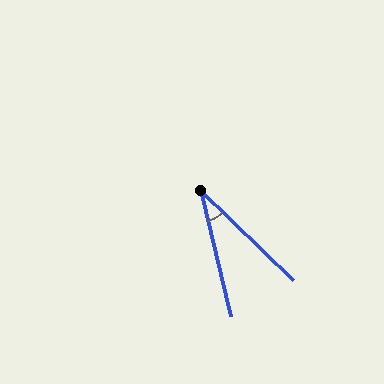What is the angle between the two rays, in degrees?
Approximately 32 degrees.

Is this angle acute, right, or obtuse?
It is acute.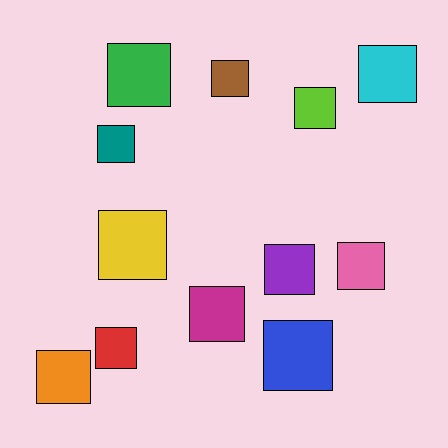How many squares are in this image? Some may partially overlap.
There are 12 squares.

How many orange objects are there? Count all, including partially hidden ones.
There is 1 orange object.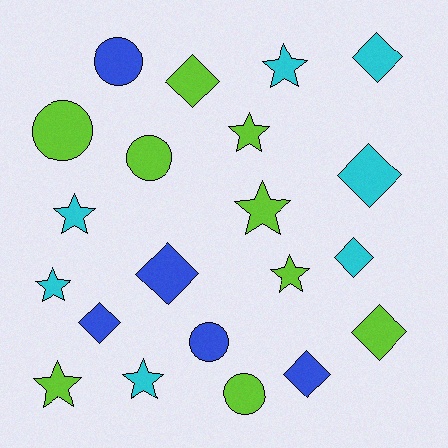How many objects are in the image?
There are 21 objects.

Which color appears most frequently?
Lime, with 9 objects.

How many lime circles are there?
There are 3 lime circles.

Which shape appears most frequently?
Star, with 8 objects.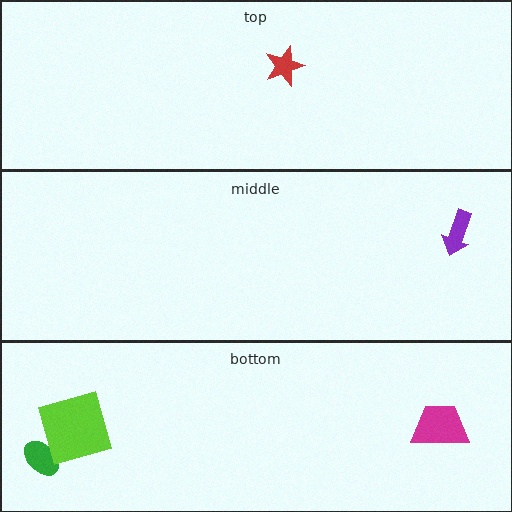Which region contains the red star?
The top region.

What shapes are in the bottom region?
The green ellipse, the lime square, the magenta trapezoid.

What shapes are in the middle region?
The purple arrow.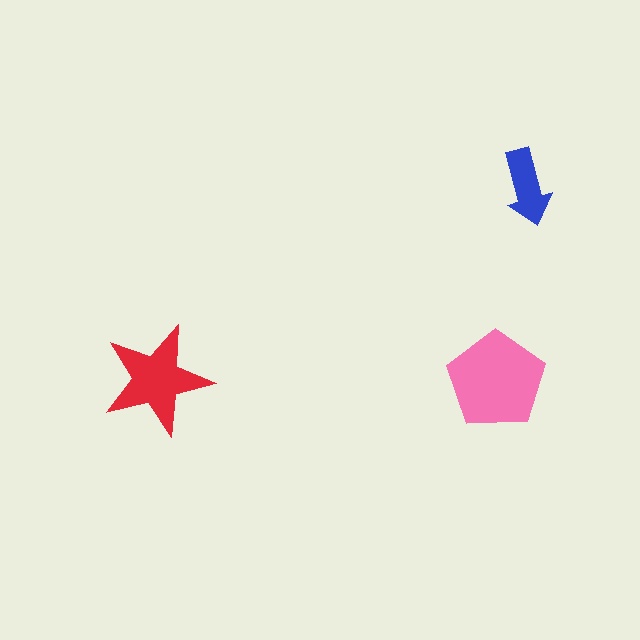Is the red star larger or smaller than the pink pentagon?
Smaller.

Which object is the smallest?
The blue arrow.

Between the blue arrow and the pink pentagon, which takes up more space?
The pink pentagon.